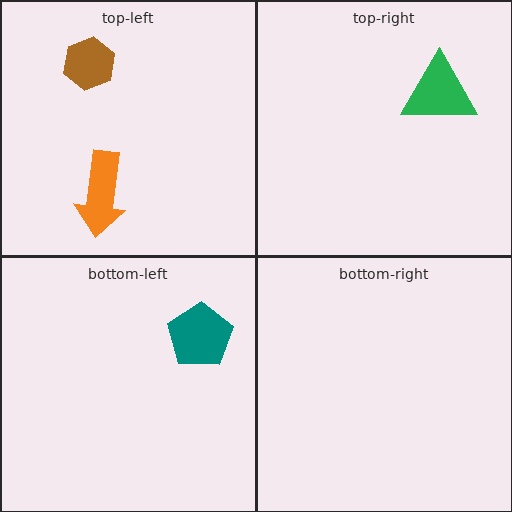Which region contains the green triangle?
The top-right region.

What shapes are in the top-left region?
The orange arrow, the brown hexagon.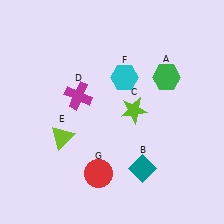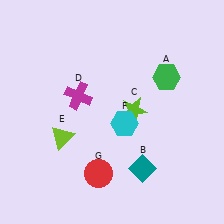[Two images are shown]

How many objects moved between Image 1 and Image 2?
1 object moved between the two images.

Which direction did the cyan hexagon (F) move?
The cyan hexagon (F) moved down.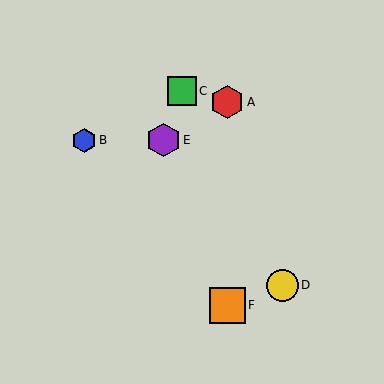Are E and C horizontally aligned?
No, E is at y≈140 and C is at y≈91.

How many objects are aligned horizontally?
2 objects (B, E) are aligned horizontally.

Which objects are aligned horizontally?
Objects B, E are aligned horizontally.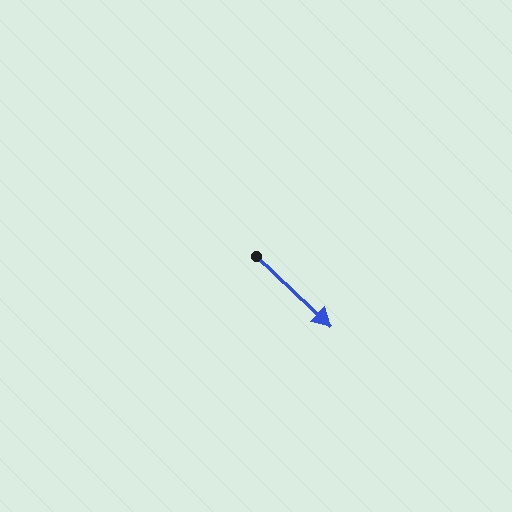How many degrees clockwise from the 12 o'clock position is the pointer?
Approximately 133 degrees.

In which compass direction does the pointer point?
Southeast.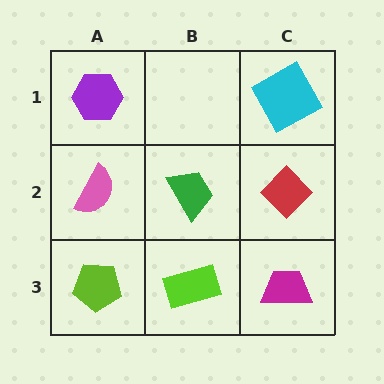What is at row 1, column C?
A cyan square.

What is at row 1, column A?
A purple hexagon.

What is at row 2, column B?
A green trapezoid.